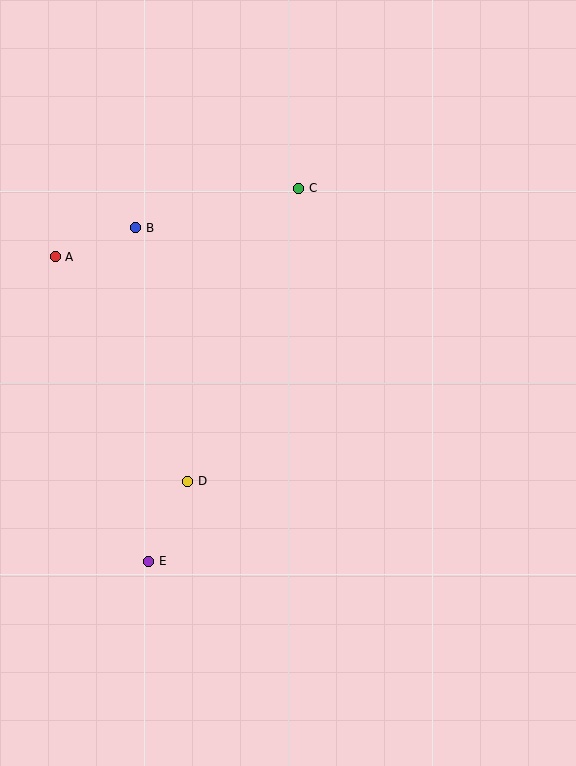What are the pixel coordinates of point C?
Point C is at (299, 188).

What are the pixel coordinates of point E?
Point E is at (149, 561).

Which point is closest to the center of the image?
Point D at (188, 482) is closest to the center.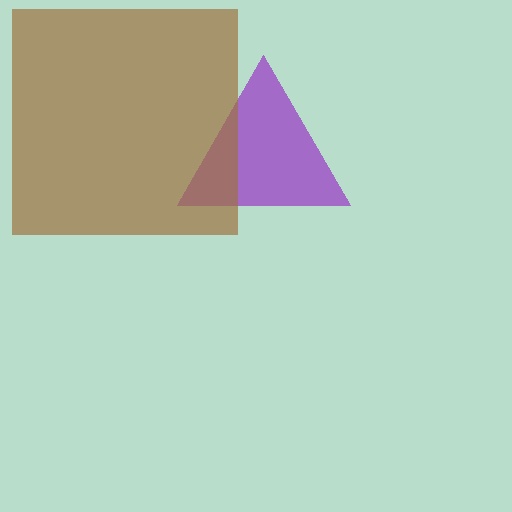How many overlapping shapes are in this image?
There are 2 overlapping shapes in the image.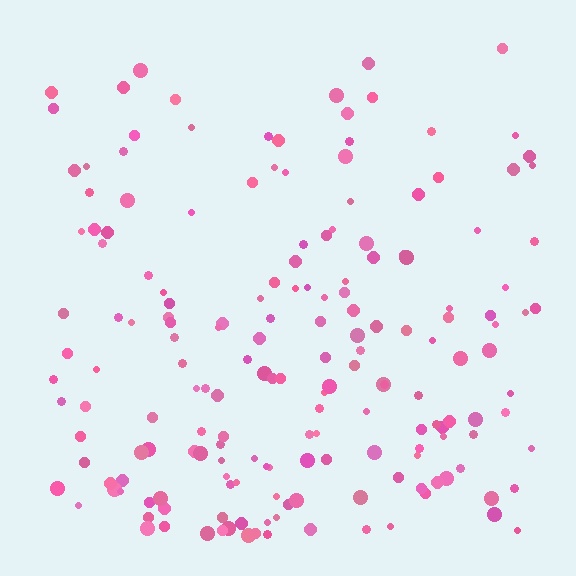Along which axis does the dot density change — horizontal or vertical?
Vertical.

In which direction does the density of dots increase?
From top to bottom, with the bottom side densest.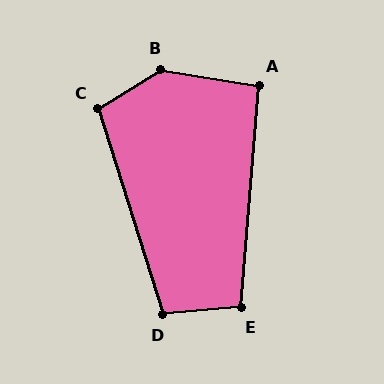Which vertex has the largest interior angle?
B, at approximately 140 degrees.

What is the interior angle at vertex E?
Approximately 99 degrees (obtuse).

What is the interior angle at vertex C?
Approximately 104 degrees (obtuse).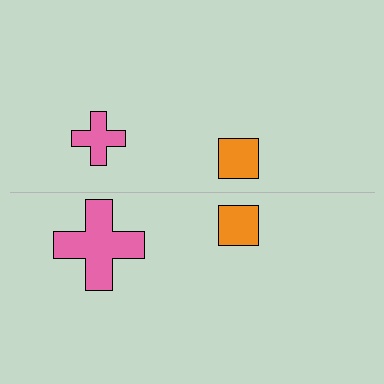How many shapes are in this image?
There are 4 shapes in this image.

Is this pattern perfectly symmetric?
No, the pattern is not perfectly symmetric. The pink cross on the bottom side has a different size than its mirror counterpart.